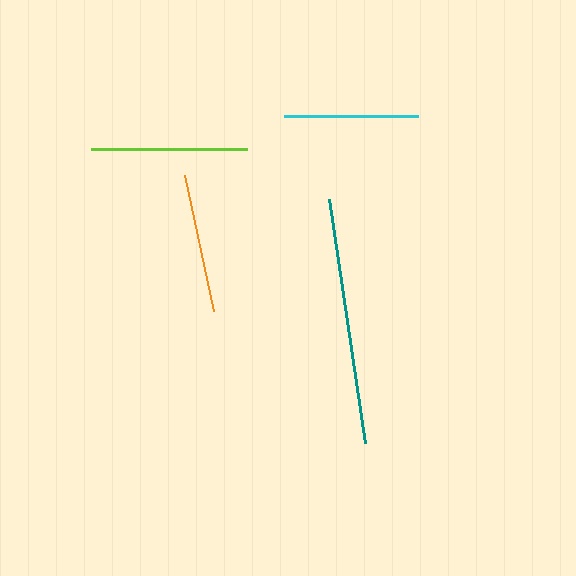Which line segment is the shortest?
The cyan line is the shortest at approximately 134 pixels.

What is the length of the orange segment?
The orange segment is approximately 139 pixels long.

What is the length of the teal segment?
The teal segment is approximately 247 pixels long.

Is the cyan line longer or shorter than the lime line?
The lime line is longer than the cyan line.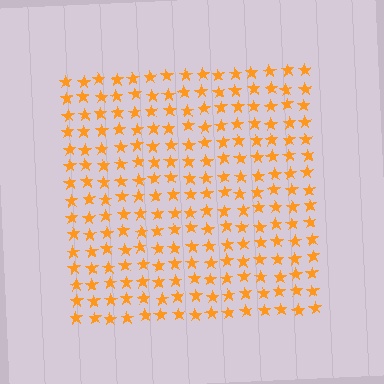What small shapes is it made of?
It is made of small stars.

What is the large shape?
The large shape is a square.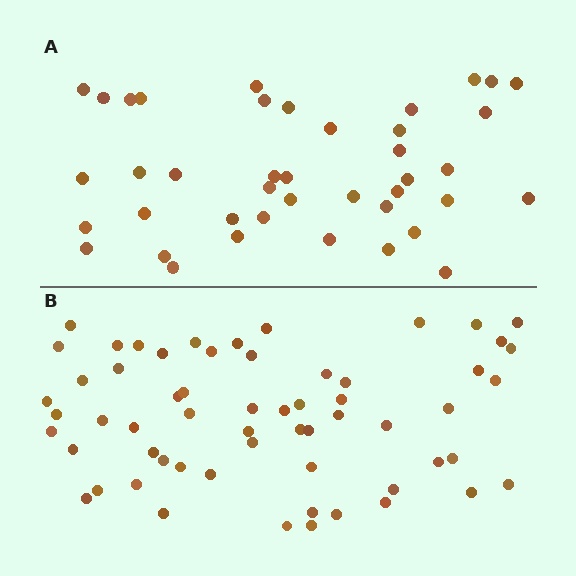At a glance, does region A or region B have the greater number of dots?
Region B (the bottom region) has more dots.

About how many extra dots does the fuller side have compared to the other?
Region B has approximately 20 more dots than region A.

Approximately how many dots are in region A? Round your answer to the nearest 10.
About 40 dots. (The exact count is 41, which rounds to 40.)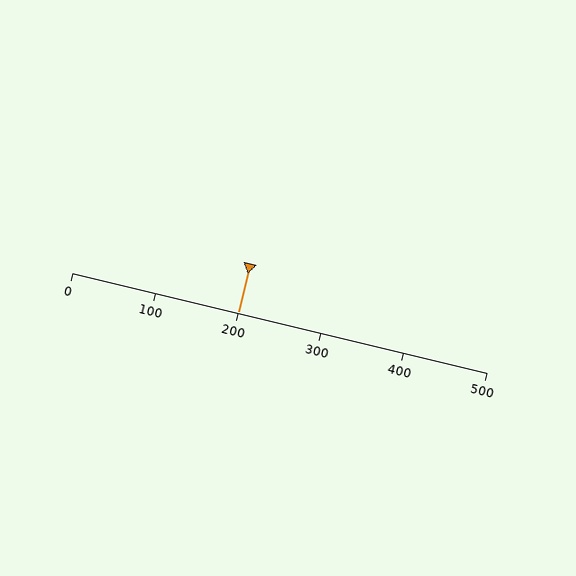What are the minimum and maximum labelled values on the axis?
The axis runs from 0 to 500.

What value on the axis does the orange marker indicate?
The marker indicates approximately 200.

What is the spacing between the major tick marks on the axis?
The major ticks are spaced 100 apart.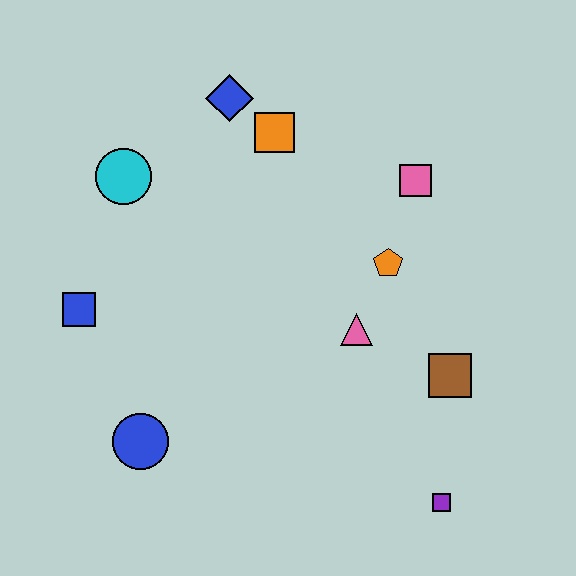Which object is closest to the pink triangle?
The orange pentagon is closest to the pink triangle.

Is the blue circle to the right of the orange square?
No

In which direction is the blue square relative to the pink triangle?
The blue square is to the left of the pink triangle.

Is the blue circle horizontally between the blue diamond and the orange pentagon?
No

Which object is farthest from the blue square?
The purple square is farthest from the blue square.